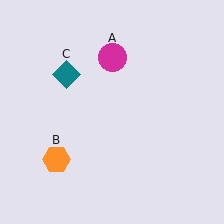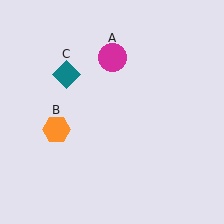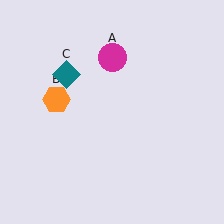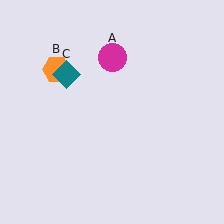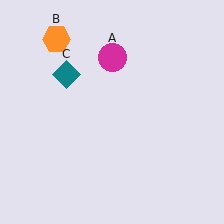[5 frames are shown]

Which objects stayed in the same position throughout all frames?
Magenta circle (object A) and teal diamond (object C) remained stationary.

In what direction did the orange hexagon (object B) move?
The orange hexagon (object B) moved up.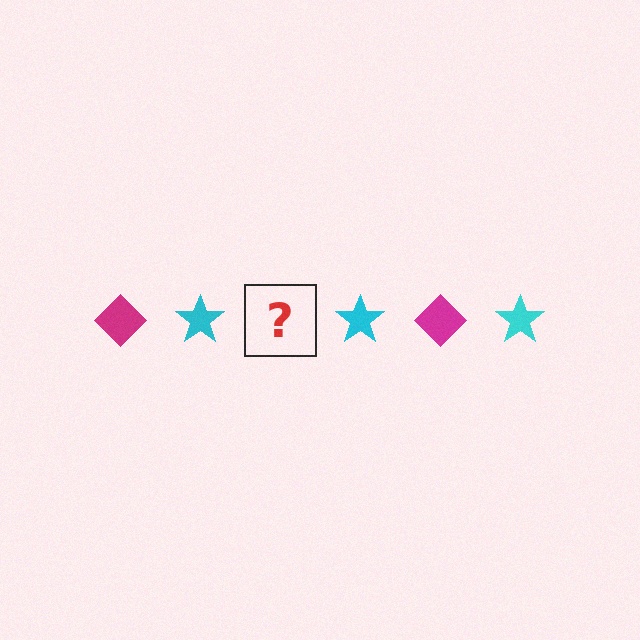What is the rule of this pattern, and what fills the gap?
The rule is that the pattern alternates between magenta diamond and cyan star. The gap should be filled with a magenta diamond.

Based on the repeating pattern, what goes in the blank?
The blank should be a magenta diamond.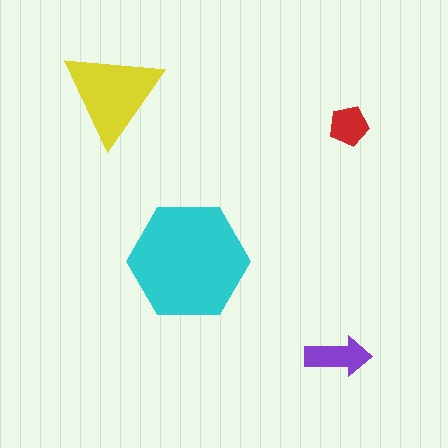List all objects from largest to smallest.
The cyan hexagon, the yellow triangle, the purple arrow, the red pentagon.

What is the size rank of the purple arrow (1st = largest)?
3rd.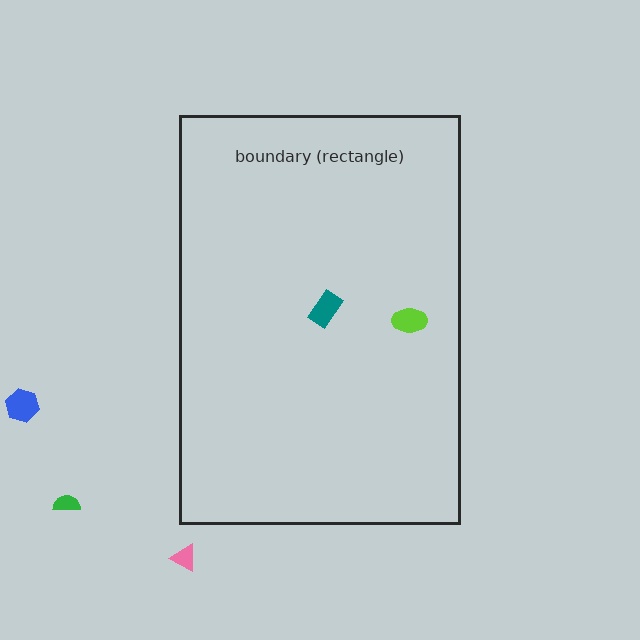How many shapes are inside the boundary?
2 inside, 3 outside.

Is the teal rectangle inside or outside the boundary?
Inside.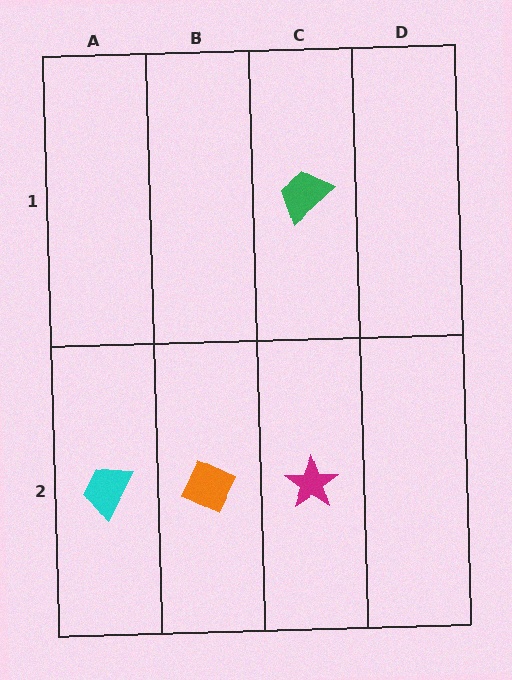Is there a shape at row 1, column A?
No, that cell is empty.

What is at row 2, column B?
An orange diamond.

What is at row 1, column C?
A green trapezoid.